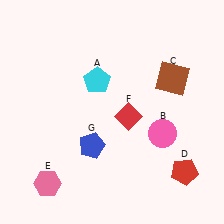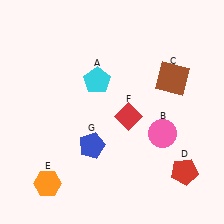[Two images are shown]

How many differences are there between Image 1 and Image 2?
There is 1 difference between the two images.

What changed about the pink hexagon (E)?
In Image 1, E is pink. In Image 2, it changed to orange.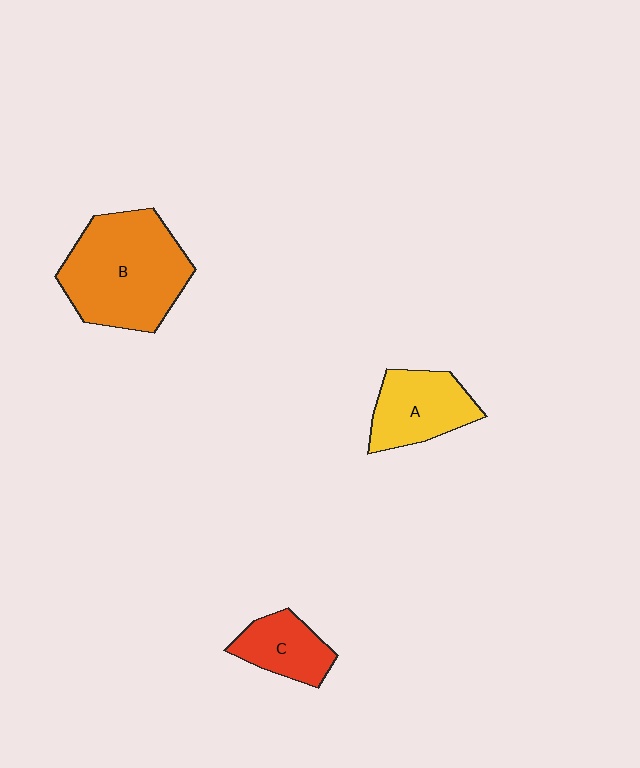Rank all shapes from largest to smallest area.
From largest to smallest: B (orange), A (yellow), C (red).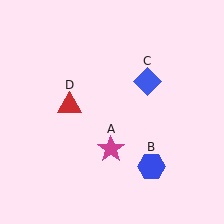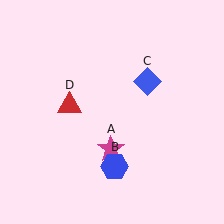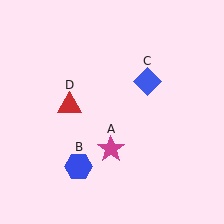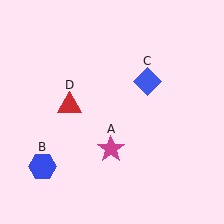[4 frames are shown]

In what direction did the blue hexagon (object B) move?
The blue hexagon (object B) moved left.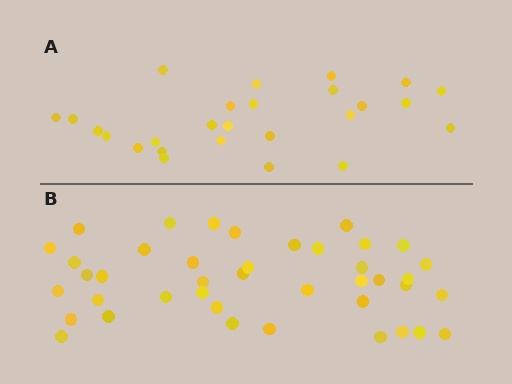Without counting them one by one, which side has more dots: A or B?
Region B (the bottom region) has more dots.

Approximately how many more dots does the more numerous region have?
Region B has approximately 15 more dots than region A.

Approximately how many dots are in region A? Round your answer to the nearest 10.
About 30 dots. (The exact count is 26, which rounds to 30.)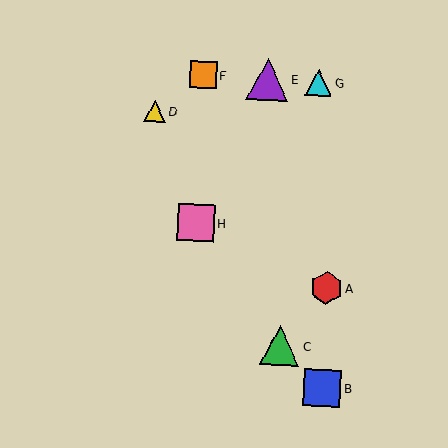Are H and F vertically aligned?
Yes, both are at x≈196.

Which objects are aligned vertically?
Objects F, H are aligned vertically.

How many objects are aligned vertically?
2 objects (F, H) are aligned vertically.